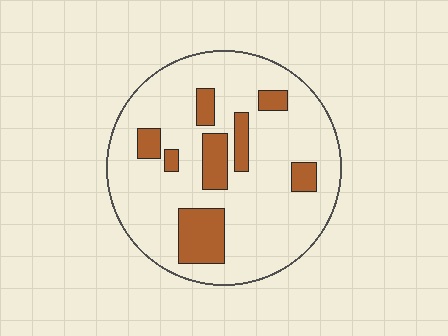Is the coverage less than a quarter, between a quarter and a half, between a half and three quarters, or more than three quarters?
Less than a quarter.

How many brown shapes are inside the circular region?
8.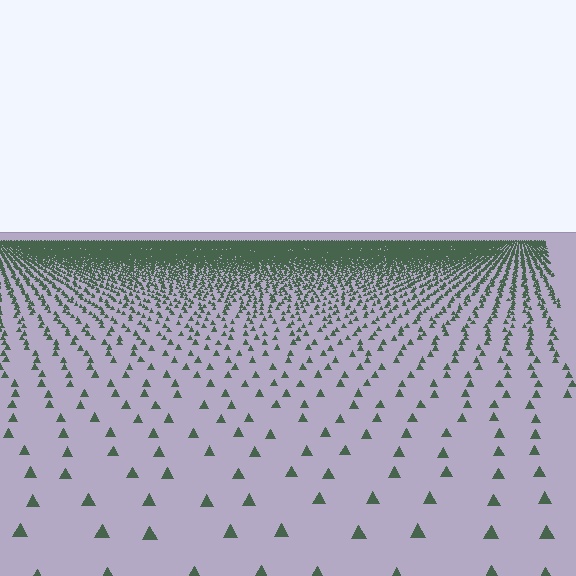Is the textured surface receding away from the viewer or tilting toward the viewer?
The surface is receding away from the viewer. Texture elements get smaller and denser toward the top.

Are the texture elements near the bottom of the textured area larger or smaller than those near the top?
Larger. Near the bottom, elements are closer to the viewer and appear at a bigger on-screen size.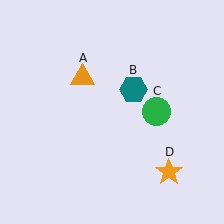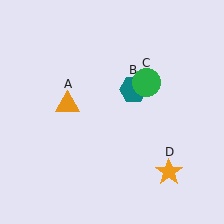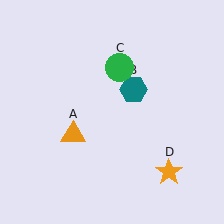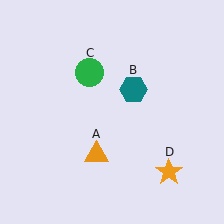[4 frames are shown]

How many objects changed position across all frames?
2 objects changed position: orange triangle (object A), green circle (object C).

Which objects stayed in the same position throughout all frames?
Teal hexagon (object B) and orange star (object D) remained stationary.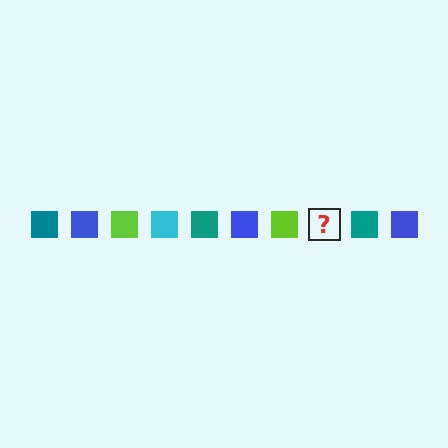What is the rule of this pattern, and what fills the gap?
The rule is that the pattern cycles through teal, blue, lime, cyan squares. The gap should be filled with a cyan square.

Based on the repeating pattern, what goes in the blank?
The blank should be a cyan square.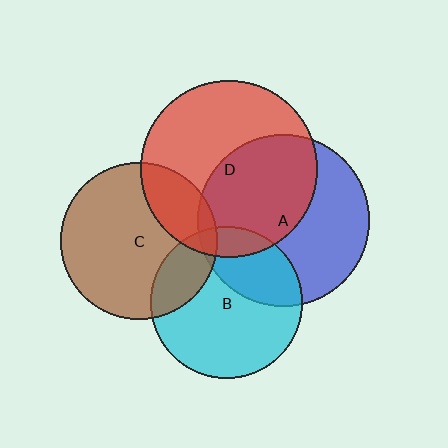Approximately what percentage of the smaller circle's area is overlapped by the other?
Approximately 10%.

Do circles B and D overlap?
Yes.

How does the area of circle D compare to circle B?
Approximately 1.3 times.